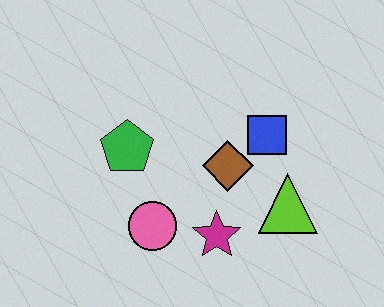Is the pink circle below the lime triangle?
Yes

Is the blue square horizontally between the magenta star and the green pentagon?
No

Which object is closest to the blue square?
The brown diamond is closest to the blue square.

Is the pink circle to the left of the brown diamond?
Yes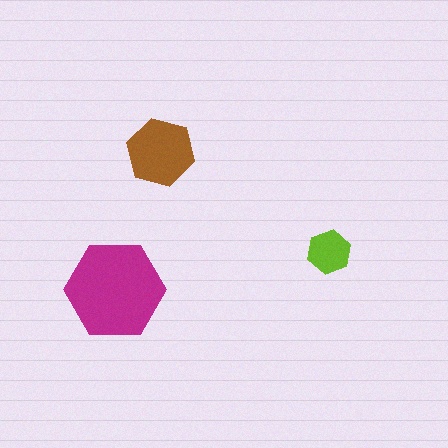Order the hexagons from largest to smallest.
the magenta one, the brown one, the lime one.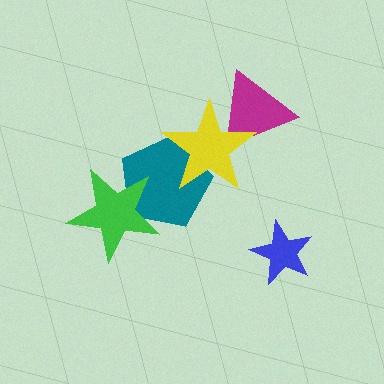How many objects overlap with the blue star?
0 objects overlap with the blue star.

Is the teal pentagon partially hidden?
Yes, it is partially covered by another shape.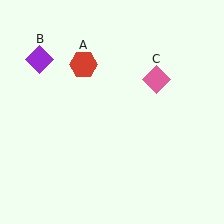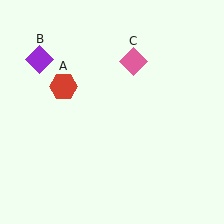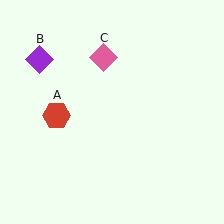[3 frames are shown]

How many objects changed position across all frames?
2 objects changed position: red hexagon (object A), pink diamond (object C).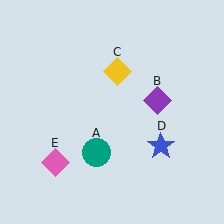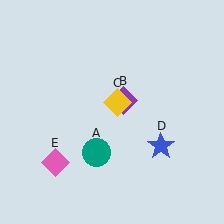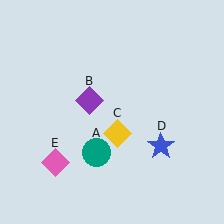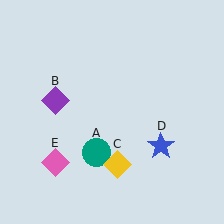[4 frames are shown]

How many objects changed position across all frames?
2 objects changed position: purple diamond (object B), yellow diamond (object C).